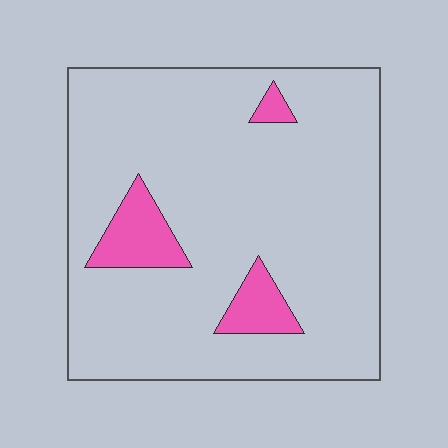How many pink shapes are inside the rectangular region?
3.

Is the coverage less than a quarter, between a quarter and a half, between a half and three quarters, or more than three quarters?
Less than a quarter.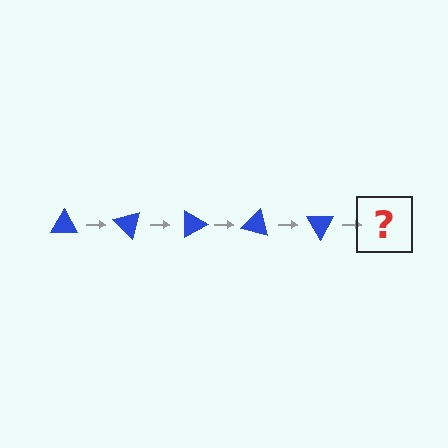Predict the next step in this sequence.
The next step is a blue triangle rotated 225 degrees.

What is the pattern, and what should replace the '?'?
The pattern is that the triangle rotates 45 degrees each step. The '?' should be a blue triangle rotated 225 degrees.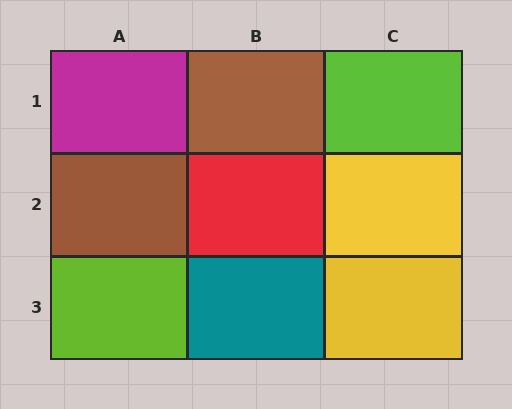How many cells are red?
1 cell is red.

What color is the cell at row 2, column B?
Red.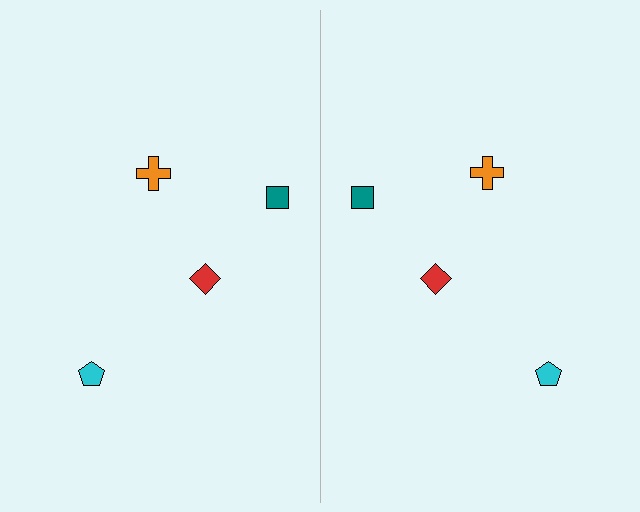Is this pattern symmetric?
Yes, this pattern has bilateral (reflection) symmetry.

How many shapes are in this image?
There are 8 shapes in this image.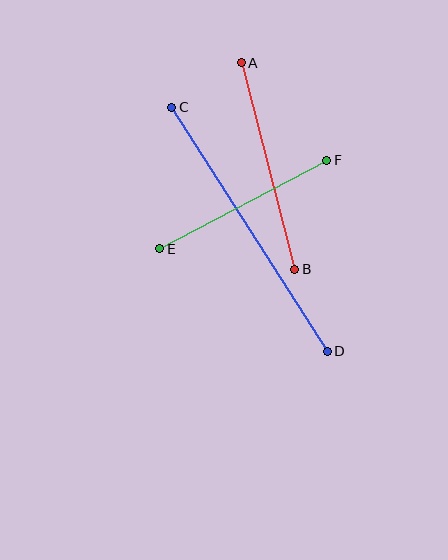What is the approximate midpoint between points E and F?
The midpoint is at approximately (243, 205) pixels.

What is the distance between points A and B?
The distance is approximately 214 pixels.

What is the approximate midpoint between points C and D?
The midpoint is at approximately (249, 229) pixels.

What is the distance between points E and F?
The distance is approximately 189 pixels.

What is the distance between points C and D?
The distance is approximately 289 pixels.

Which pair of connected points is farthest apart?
Points C and D are farthest apart.